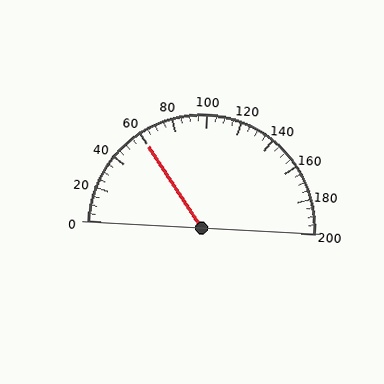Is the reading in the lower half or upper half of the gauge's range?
The reading is in the lower half of the range (0 to 200).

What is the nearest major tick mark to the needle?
The nearest major tick mark is 60.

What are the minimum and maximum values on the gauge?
The gauge ranges from 0 to 200.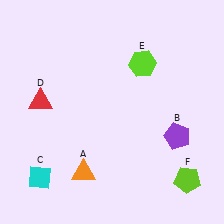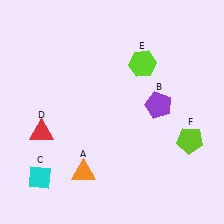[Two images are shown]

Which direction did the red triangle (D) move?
The red triangle (D) moved down.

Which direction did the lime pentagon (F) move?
The lime pentagon (F) moved up.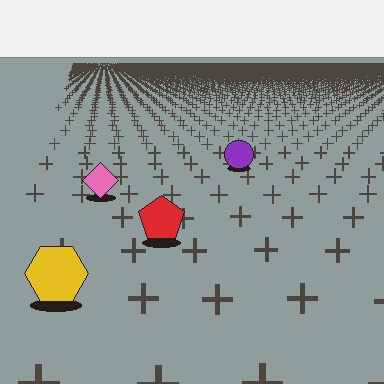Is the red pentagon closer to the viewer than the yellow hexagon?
No. The yellow hexagon is closer — you can tell from the texture gradient: the ground texture is coarser near it.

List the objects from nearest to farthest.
From nearest to farthest: the yellow hexagon, the red pentagon, the pink diamond, the purple circle.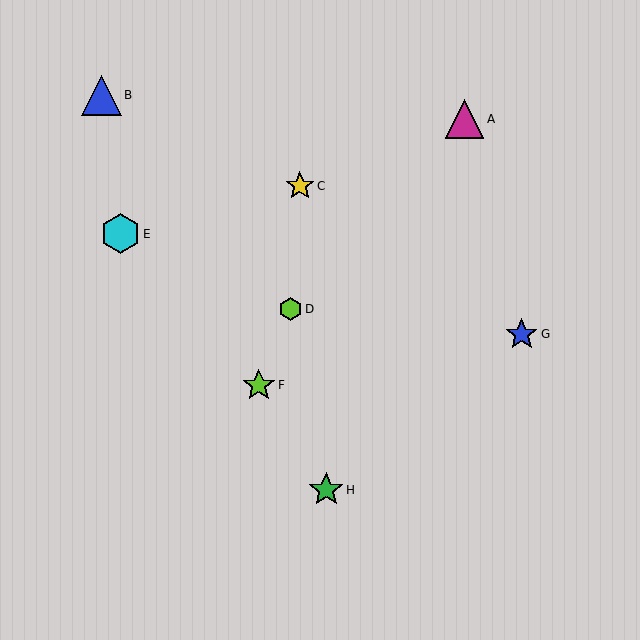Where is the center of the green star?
The center of the green star is at (326, 490).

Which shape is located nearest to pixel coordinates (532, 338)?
The blue star (labeled G) at (522, 334) is nearest to that location.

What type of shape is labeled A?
Shape A is a magenta triangle.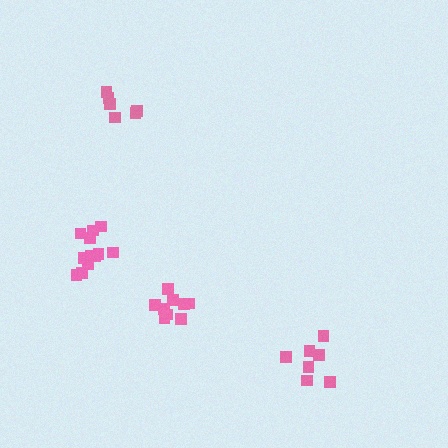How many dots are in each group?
Group 1: 12 dots, Group 2: 6 dots, Group 3: 7 dots, Group 4: 9 dots (34 total).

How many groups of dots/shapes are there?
There are 4 groups.